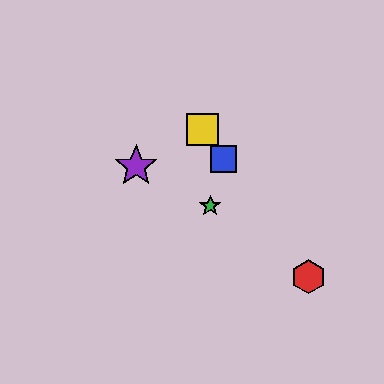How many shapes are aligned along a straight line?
3 shapes (the red hexagon, the blue square, the yellow square) are aligned along a straight line.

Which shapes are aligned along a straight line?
The red hexagon, the blue square, the yellow square are aligned along a straight line.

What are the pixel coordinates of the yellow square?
The yellow square is at (202, 130).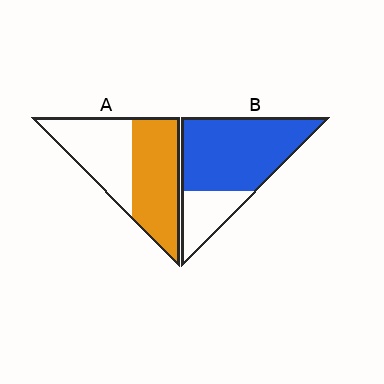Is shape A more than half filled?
Roughly half.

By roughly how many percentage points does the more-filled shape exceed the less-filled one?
By roughly 20 percentage points (B over A).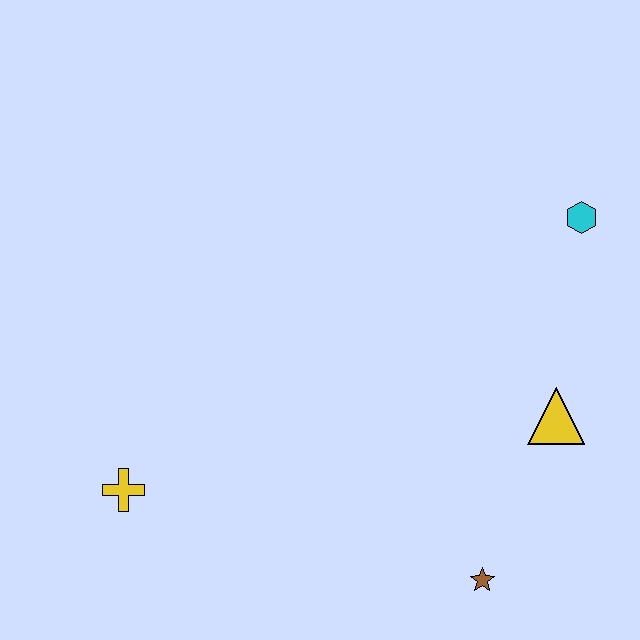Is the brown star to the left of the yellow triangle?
Yes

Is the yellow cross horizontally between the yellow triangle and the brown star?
No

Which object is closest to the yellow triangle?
The brown star is closest to the yellow triangle.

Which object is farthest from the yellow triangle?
The yellow cross is farthest from the yellow triangle.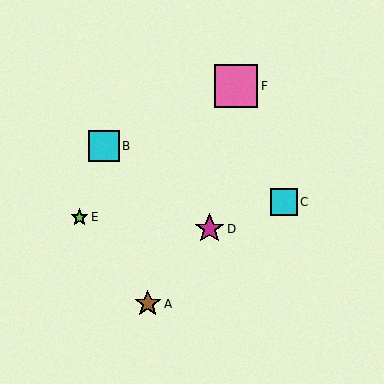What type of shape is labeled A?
Shape A is a brown star.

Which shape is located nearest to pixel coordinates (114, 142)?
The cyan square (labeled B) at (104, 146) is nearest to that location.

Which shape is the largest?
The pink square (labeled F) is the largest.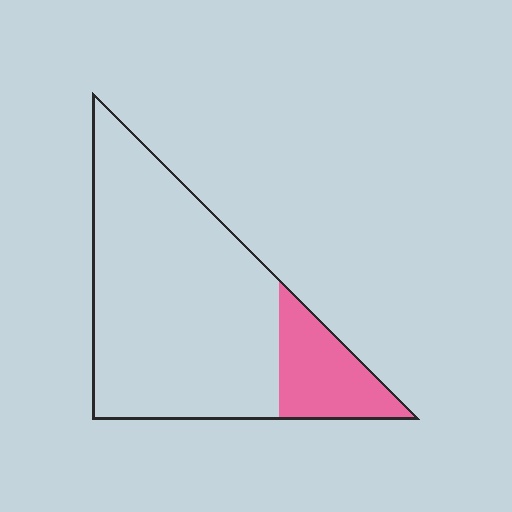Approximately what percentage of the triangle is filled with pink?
Approximately 20%.